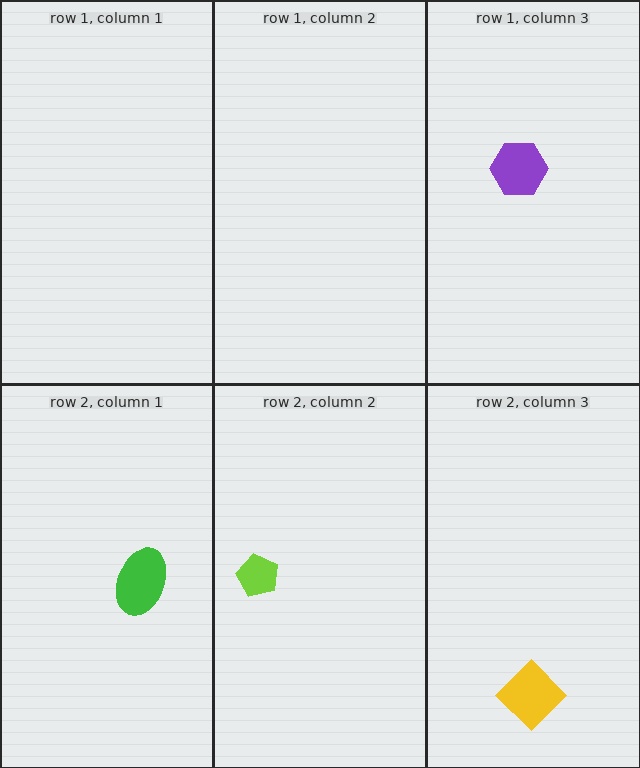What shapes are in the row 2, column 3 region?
The yellow diamond.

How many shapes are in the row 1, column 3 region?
1.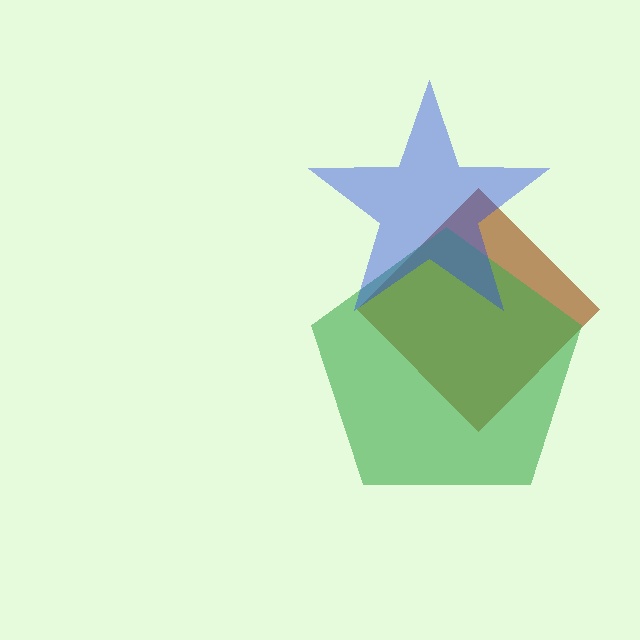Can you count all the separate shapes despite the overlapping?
Yes, there are 3 separate shapes.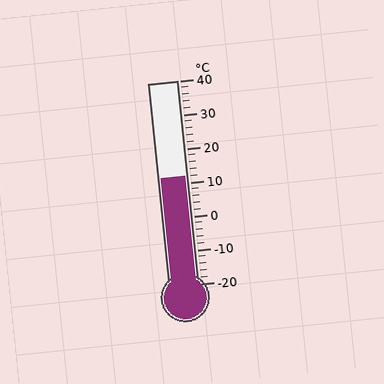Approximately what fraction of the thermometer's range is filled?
The thermometer is filled to approximately 55% of its range.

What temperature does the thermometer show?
The thermometer shows approximately 12°C.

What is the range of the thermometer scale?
The thermometer scale ranges from -20°C to 40°C.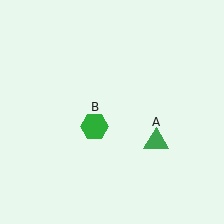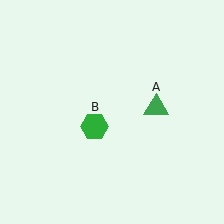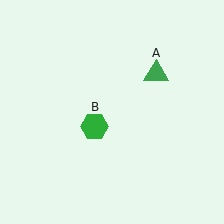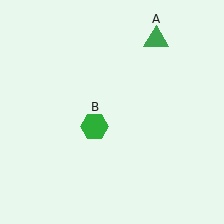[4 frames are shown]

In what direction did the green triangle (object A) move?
The green triangle (object A) moved up.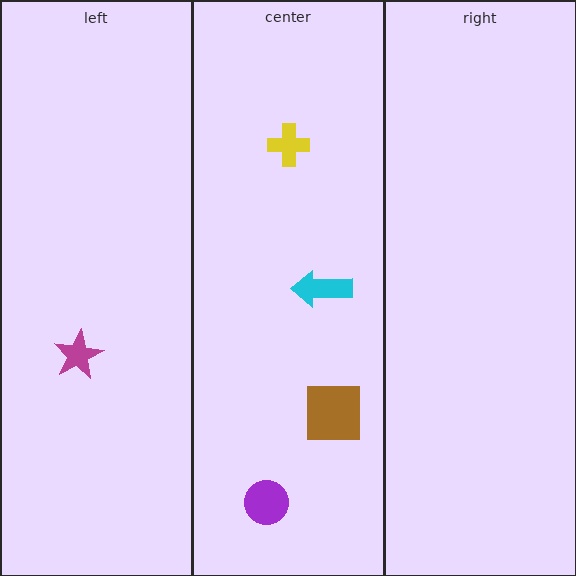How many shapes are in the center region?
4.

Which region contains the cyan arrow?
The center region.